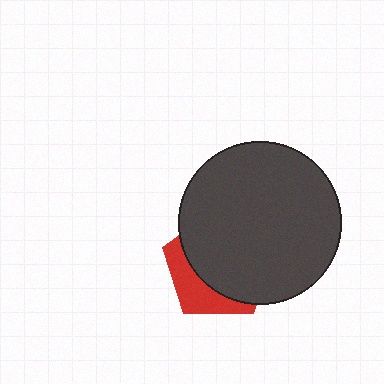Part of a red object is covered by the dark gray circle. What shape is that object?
It is a pentagon.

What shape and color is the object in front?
The object in front is a dark gray circle.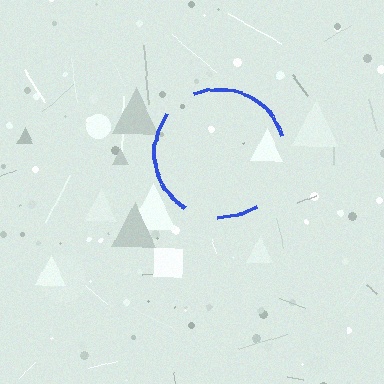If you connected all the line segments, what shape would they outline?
They would outline a circle.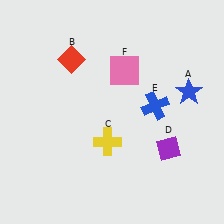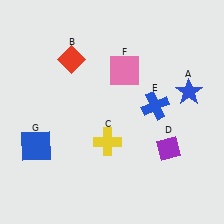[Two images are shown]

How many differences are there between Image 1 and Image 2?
There is 1 difference between the two images.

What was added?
A blue square (G) was added in Image 2.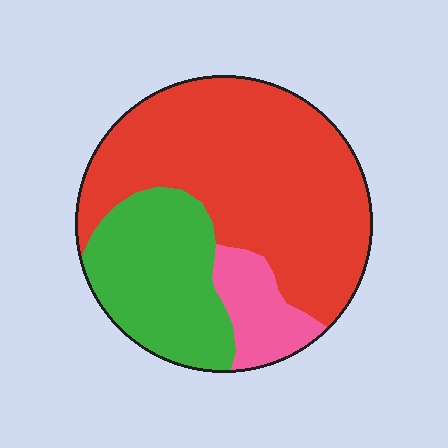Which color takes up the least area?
Pink, at roughly 10%.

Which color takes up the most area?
Red, at roughly 60%.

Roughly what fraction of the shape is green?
Green takes up about one quarter (1/4) of the shape.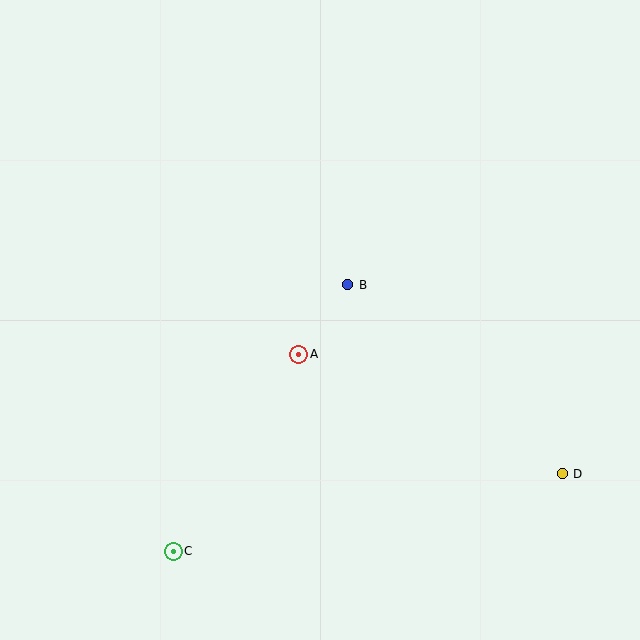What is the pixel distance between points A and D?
The distance between A and D is 289 pixels.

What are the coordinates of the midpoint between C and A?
The midpoint between C and A is at (236, 453).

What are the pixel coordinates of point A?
Point A is at (299, 354).